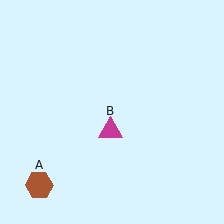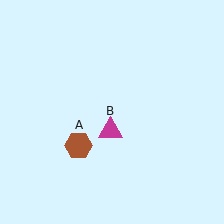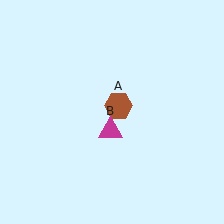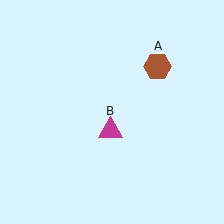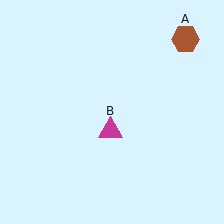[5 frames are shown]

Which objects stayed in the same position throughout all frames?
Magenta triangle (object B) remained stationary.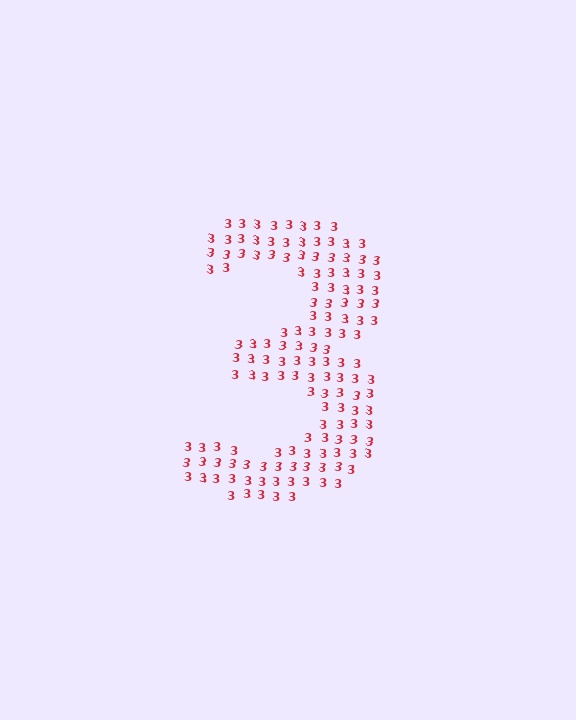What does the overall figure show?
The overall figure shows the digit 3.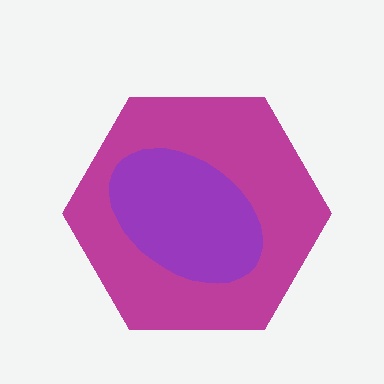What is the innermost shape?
The purple ellipse.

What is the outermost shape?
The magenta hexagon.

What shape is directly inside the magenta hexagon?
The purple ellipse.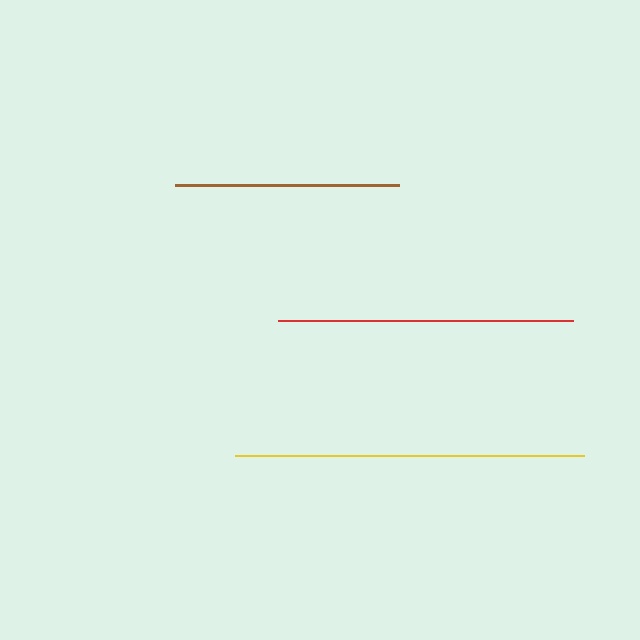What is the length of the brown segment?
The brown segment is approximately 224 pixels long.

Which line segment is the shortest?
The brown line is the shortest at approximately 224 pixels.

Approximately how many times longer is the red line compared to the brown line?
The red line is approximately 1.3 times the length of the brown line.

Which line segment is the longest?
The yellow line is the longest at approximately 349 pixels.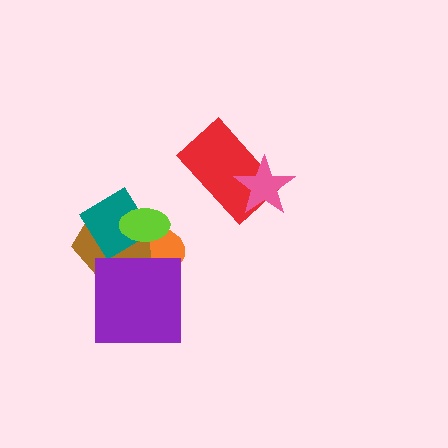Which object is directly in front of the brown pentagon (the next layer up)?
The teal diamond is directly in front of the brown pentagon.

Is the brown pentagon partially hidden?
Yes, it is partially covered by another shape.